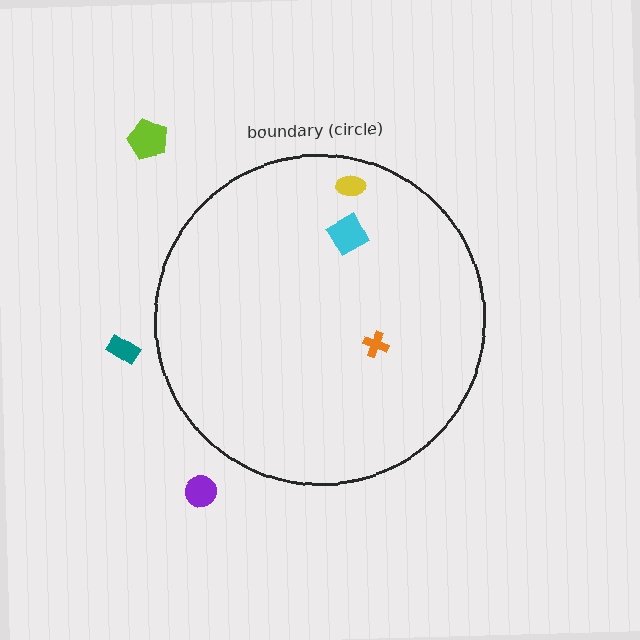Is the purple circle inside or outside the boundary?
Outside.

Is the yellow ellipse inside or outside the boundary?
Inside.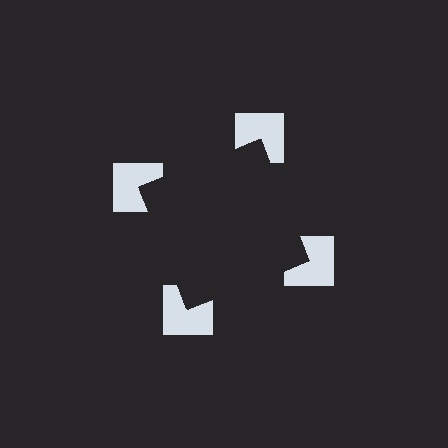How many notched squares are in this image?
There are 4 — one at each vertex of the illusory square.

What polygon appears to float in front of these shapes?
An illusory square — its edges are inferred from the aligned wedge cuts in the notched squares, not physically drawn.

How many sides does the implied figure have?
4 sides.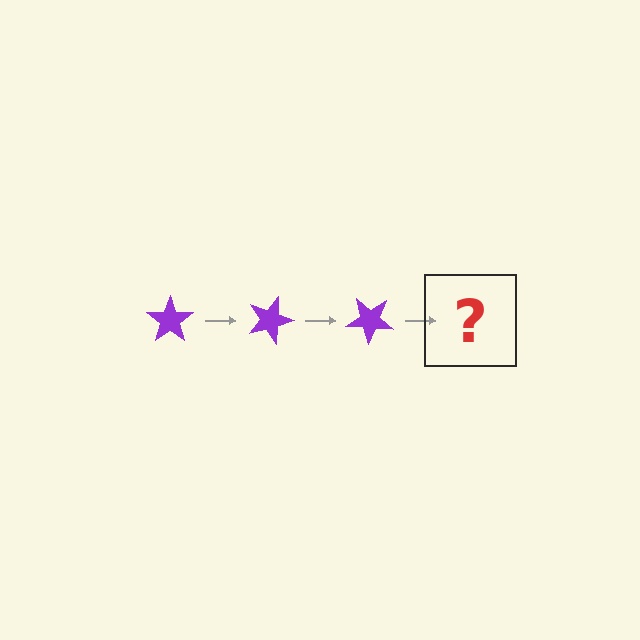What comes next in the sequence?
The next element should be a purple star rotated 60 degrees.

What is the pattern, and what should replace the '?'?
The pattern is that the star rotates 20 degrees each step. The '?' should be a purple star rotated 60 degrees.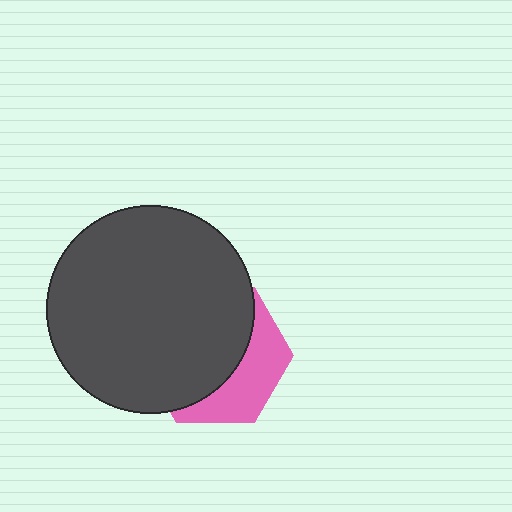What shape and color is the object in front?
The object in front is a dark gray circle.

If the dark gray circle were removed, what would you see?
You would see the complete pink hexagon.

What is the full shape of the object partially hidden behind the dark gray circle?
The partially hidden object is a pink hexagon.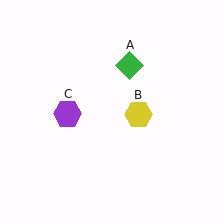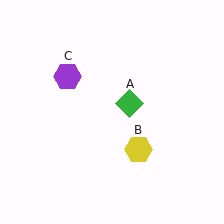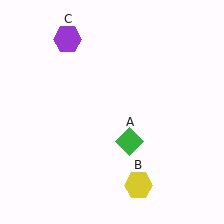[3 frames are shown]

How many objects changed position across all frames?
3 objects changed position: green diamond (object A), yellow hexagon (object B), purple hexagon (object C).